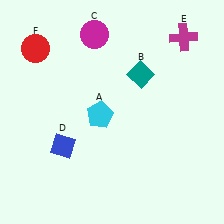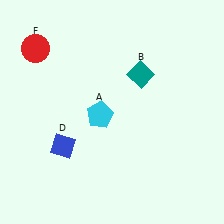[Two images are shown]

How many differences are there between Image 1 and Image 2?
There are 2 differences between the two images.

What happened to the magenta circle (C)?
The magenta circle (C) was removed in Image 2. It was in the top-left area of Image 1.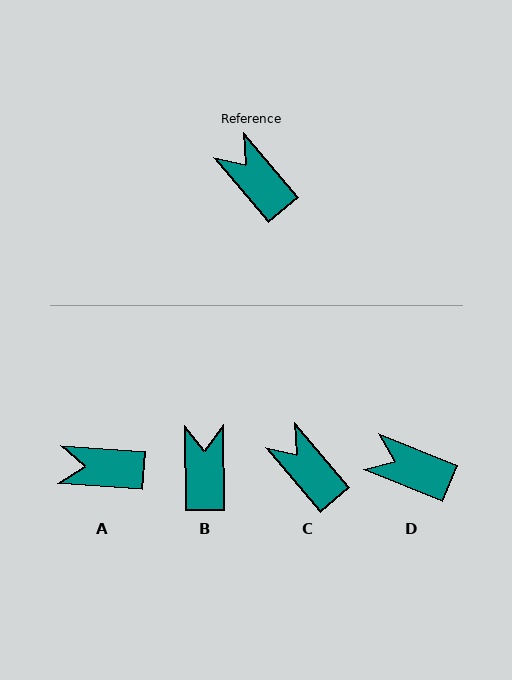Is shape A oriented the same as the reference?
No, it is off by about 46 degrees.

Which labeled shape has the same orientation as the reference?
C.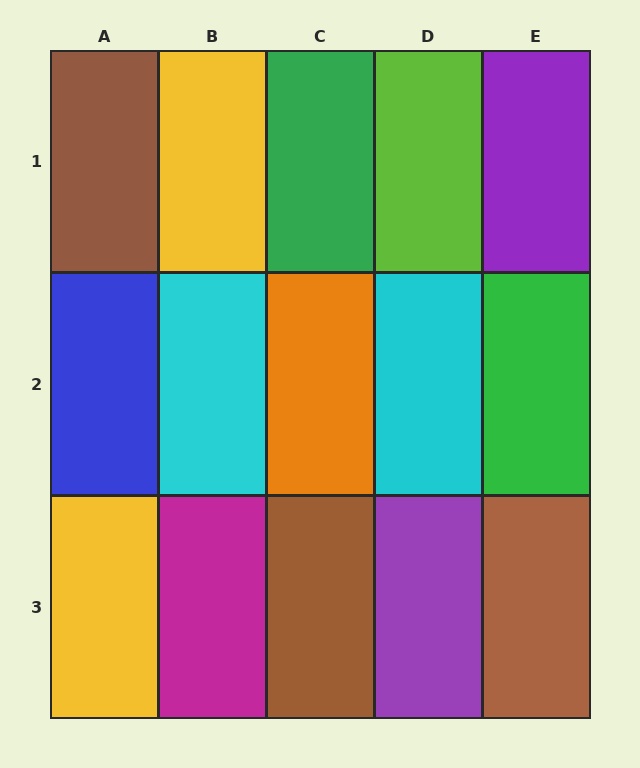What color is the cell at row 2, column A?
Blue.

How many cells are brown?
3 cells are brown.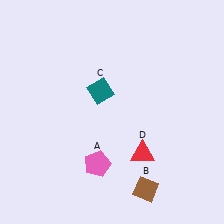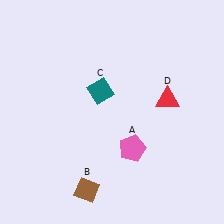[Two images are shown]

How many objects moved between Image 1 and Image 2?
3 objects moved between the two images.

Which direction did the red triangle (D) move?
The red triangle (D) moved up.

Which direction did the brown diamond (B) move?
The brown diamond (B) moved left.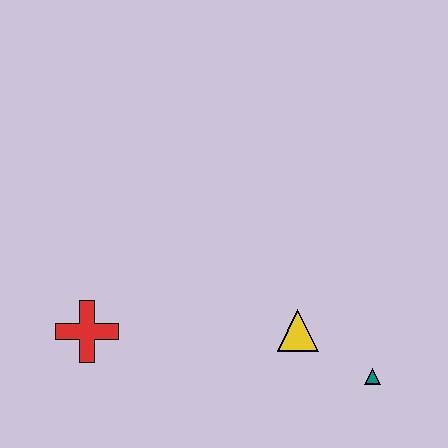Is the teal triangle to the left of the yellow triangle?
No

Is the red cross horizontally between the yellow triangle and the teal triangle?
No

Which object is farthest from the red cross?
The teal triangle is farthest from the red cross.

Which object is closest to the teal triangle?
The yellow triangle is closest to the teal triangle.